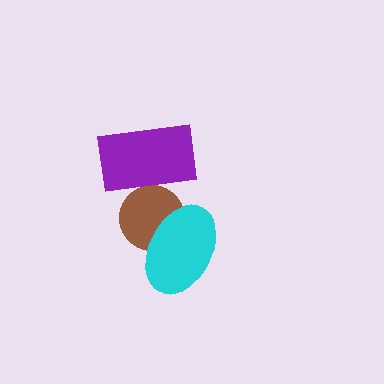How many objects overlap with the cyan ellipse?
1 object overlaps with the cyan ellipse.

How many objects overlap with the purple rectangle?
1 object overlaps with the purple rectangle.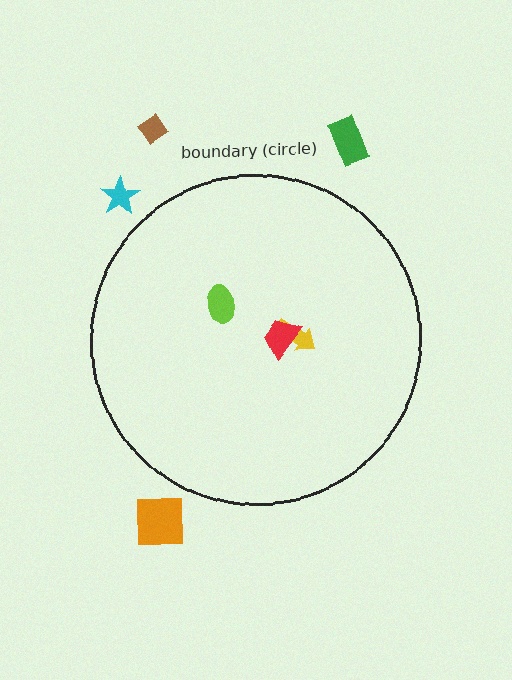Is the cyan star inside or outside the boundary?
Outside.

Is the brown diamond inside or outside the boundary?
Outside.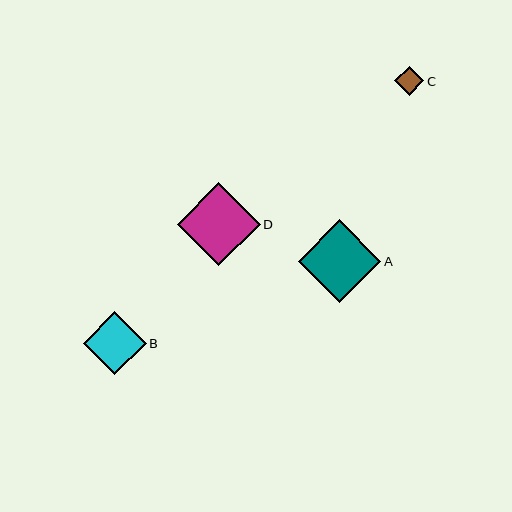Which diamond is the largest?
Diamond D is the largest with a size of approximately 83 pixels.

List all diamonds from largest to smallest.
From largest to smallest: D, A, B, C.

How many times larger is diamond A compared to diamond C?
Diamond A is approximately 2.8 times the size of diamond C.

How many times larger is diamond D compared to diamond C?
Diamond D is approximately 2.8 times the size of diamond C.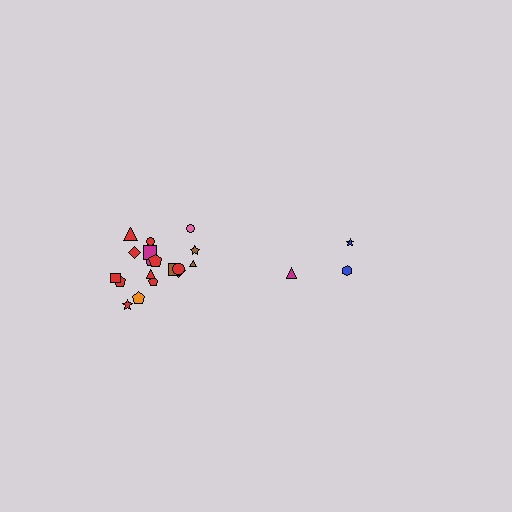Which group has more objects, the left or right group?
The left group.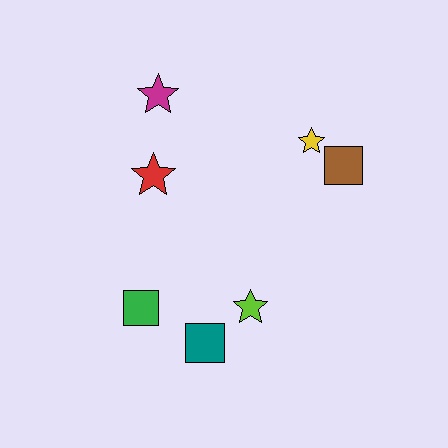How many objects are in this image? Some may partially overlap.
There are 7 objects.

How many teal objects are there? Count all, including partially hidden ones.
There is 1 teal object.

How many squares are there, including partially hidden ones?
There are 3 squares.